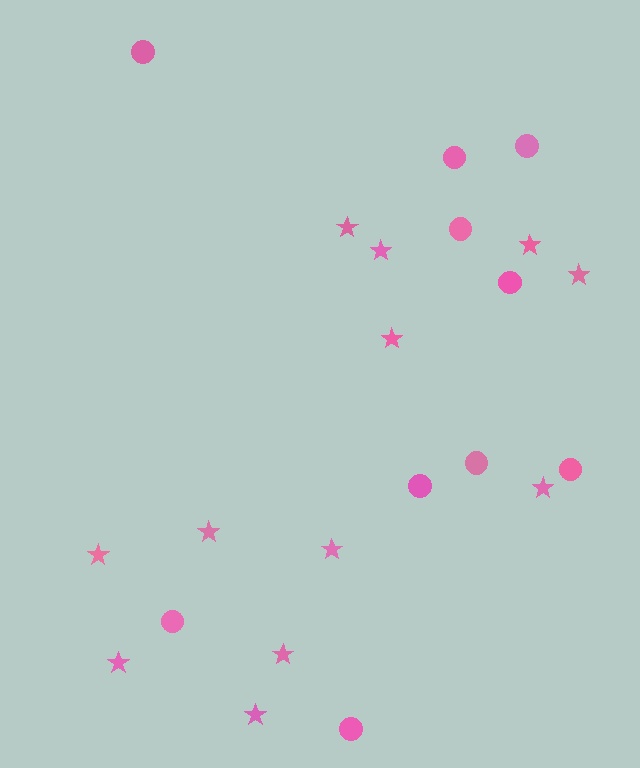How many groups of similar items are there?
There are 2 groups: one group of circles (10) and one group of stars (12).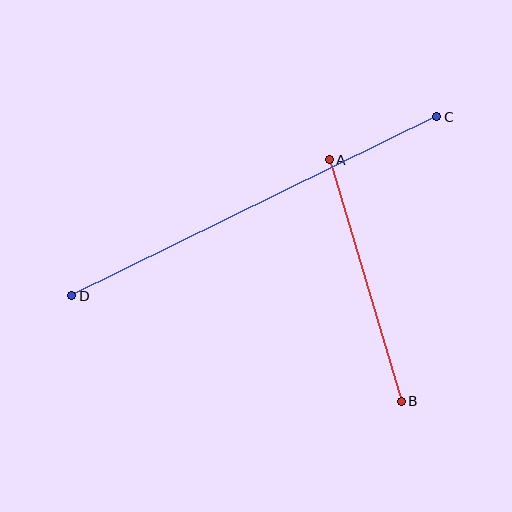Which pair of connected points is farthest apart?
Points C and D are farthest apart.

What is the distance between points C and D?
The distance is approximately 406 pixels.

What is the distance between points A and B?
The distance is approximately 252 pixels.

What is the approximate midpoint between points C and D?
The midpoint is at approximately (254, 206) pixels.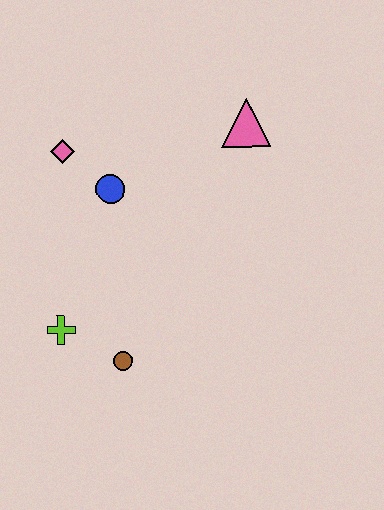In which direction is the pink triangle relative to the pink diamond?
The pink triangle is to the right of the pink diamond.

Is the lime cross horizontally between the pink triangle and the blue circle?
No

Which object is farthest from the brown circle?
The pink triangle is farthest from the brown circle.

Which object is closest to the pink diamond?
The blue circle is closest to the pink diamond.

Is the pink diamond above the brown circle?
Yes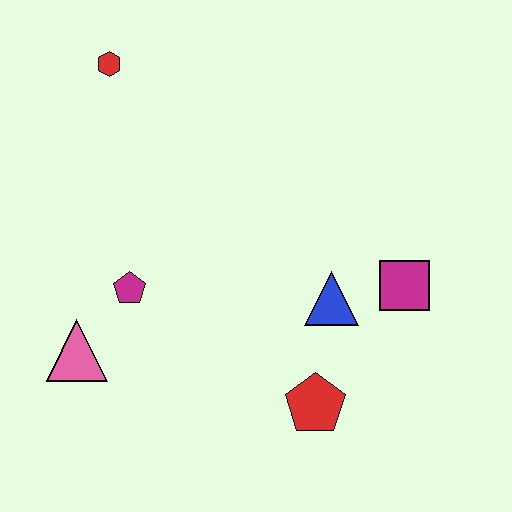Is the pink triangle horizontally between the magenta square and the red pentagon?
No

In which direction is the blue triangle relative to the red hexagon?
The blue triangle is below the red hexagon.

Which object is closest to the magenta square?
The blue triangle is closest to the magenta square.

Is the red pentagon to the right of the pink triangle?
Yes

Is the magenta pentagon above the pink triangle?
Yes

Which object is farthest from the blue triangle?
The red hexagon is farthest from the blue triangle.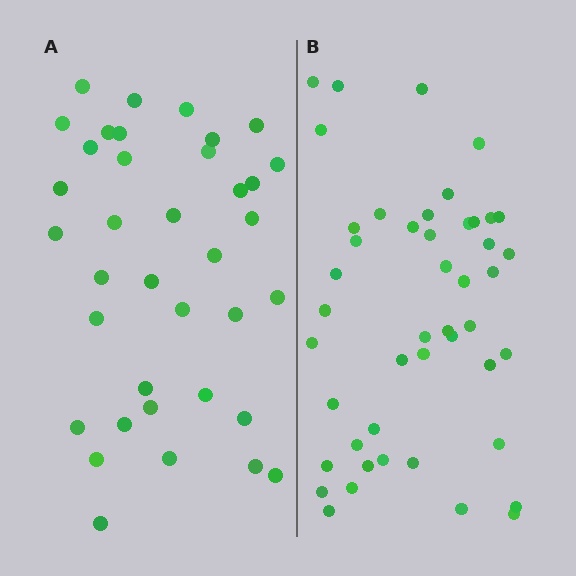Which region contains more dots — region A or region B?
Region B (the right region) has more dots.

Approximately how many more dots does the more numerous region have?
Region B has roughly 8 or so more dots than region A.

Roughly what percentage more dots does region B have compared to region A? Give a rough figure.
About 25% more.